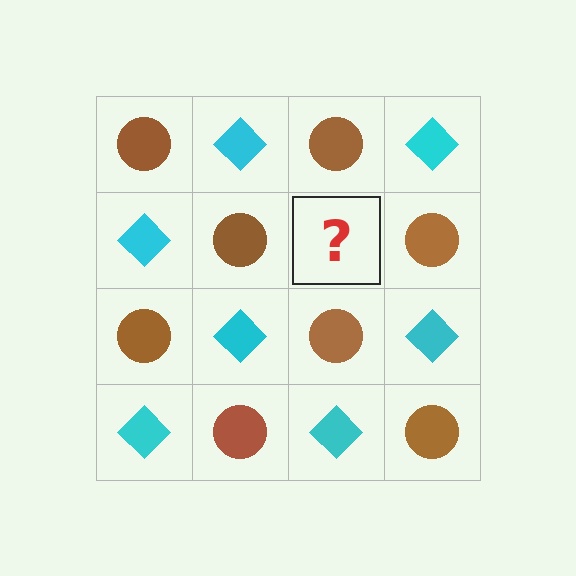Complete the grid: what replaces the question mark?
The question mark should be replaced with a cyan diamond.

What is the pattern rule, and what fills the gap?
The rule is that it alternates brown circle and cyan diamond in a checkerboard pattern. The gap should be filled with a cyan diamond.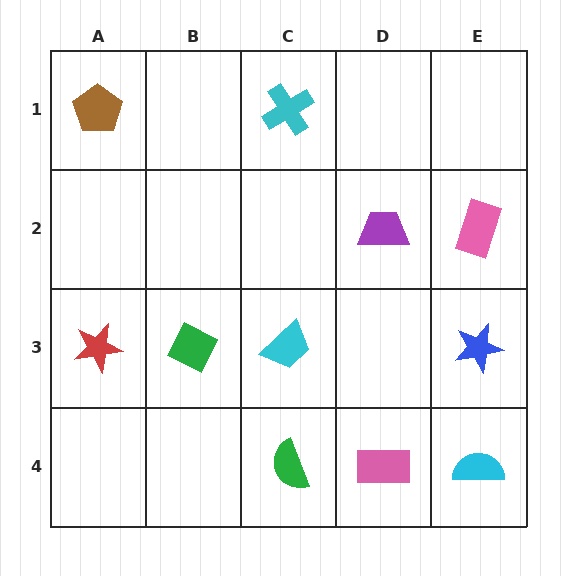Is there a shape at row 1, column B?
No, that cell is empty.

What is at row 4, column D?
A pink rectangle.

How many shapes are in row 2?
2 shapes.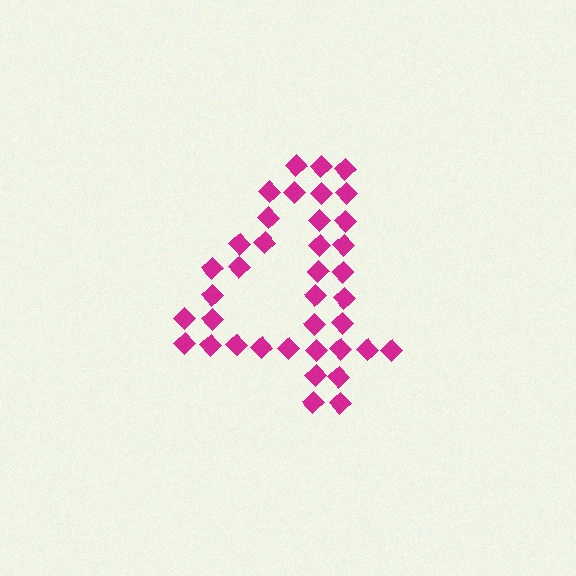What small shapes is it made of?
It is made of small diamonds.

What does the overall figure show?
The overall figure shows the digit 4.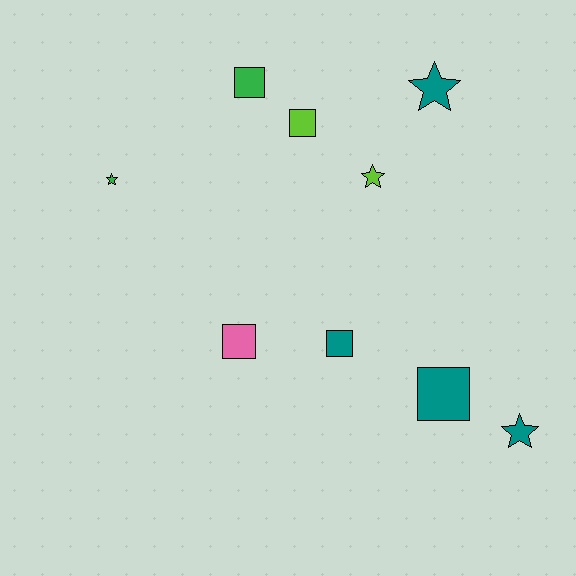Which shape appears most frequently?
Square, with 5 objects.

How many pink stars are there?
There are no pink stars.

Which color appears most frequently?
Teal, with 4 objects.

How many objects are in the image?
There are 9 objects.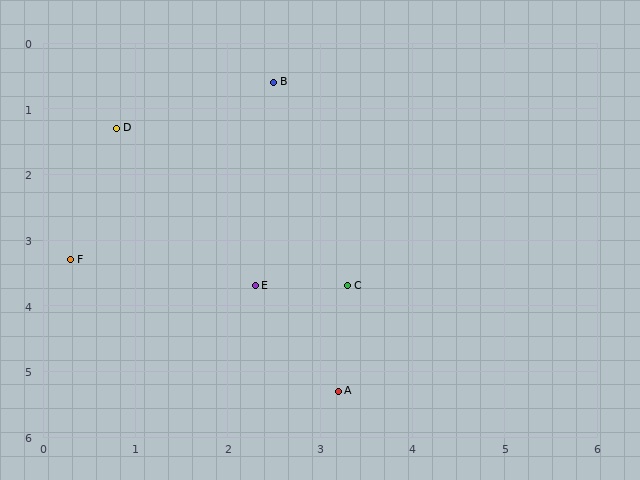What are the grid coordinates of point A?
Point A is at approximately (3.2, 5.3).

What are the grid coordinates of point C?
Point C is at approximately (3.3, 3.7).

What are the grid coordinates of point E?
Point E is at approximately (2.3, 3.7).